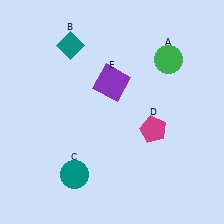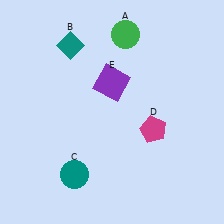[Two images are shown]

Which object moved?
The green circle (A) moved left.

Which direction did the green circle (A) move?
The green circle (A) moved left.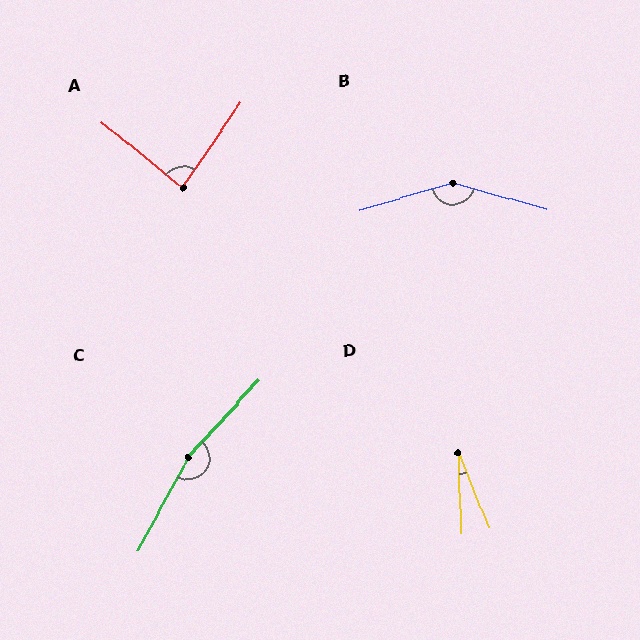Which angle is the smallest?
D, at approximately 20 degrees.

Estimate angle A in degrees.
Approximately 85 degrees.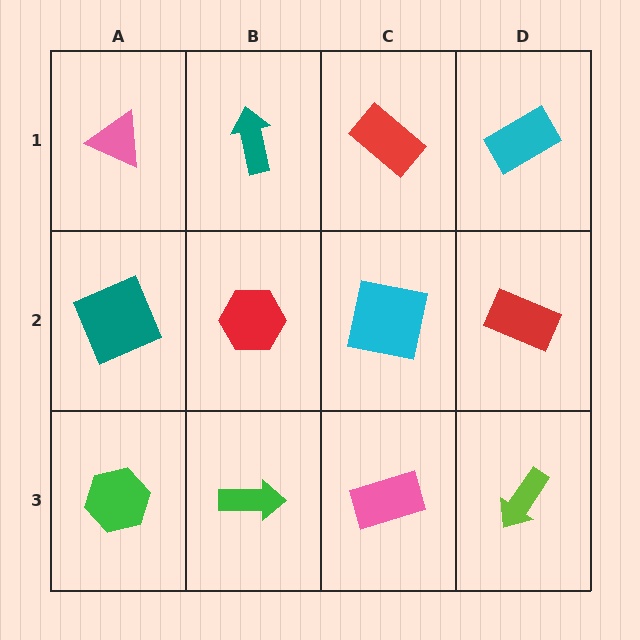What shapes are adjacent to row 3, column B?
A red hexagon (row 2, column B), a green hexagon (row 3, column A), a pink rectangle (row 3, column C).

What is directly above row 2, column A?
A pink triangle.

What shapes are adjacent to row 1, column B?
A red hexagon (row 2, column B), a pink triangle (row 1, column A), a red rectangle (row 1, column C).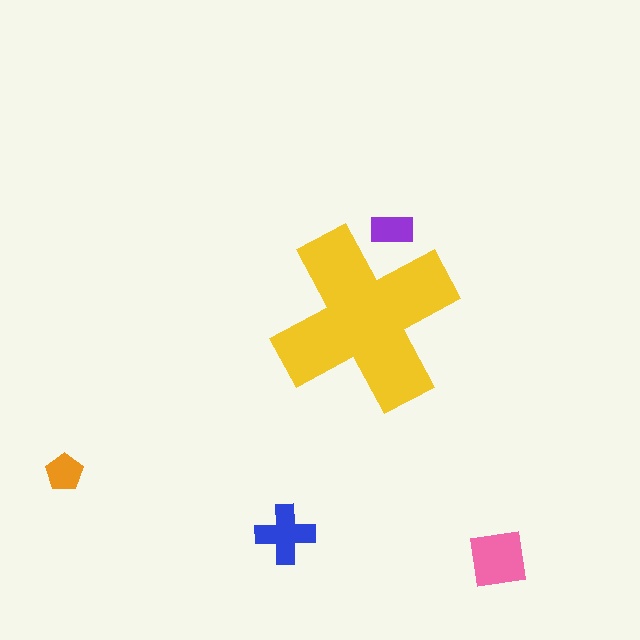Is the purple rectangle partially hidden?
Yes, the purple rectangle is partially hidden behind the yellow cross.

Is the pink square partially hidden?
No, the pink square is fully visible.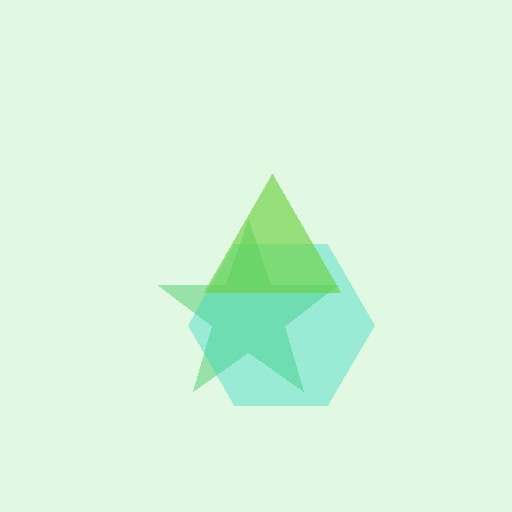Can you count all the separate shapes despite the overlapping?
Yes, there are 3 separate shapes.